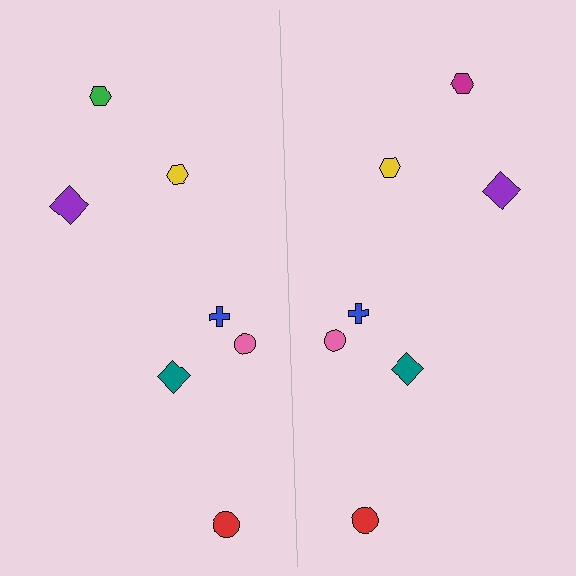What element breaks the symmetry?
The magenta hexagon on the right side breaks the symmetry — its mirror counterpart is green.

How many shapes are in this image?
There are 14 shapes in this image.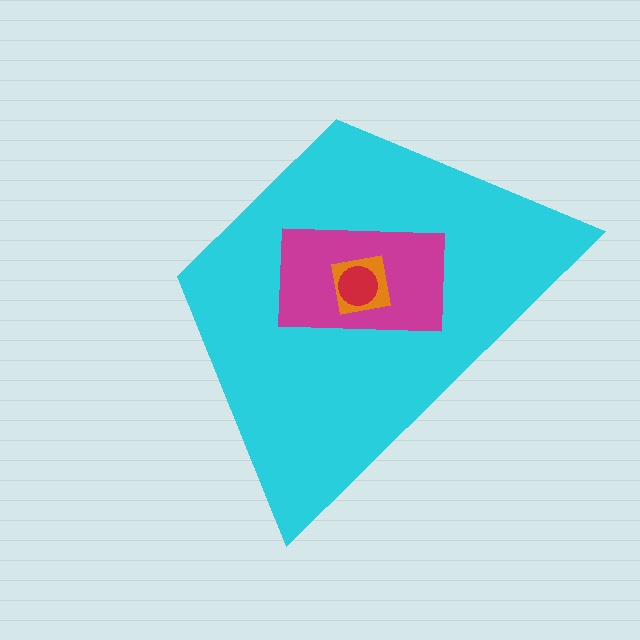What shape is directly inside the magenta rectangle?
The orange square.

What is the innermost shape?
The red circle.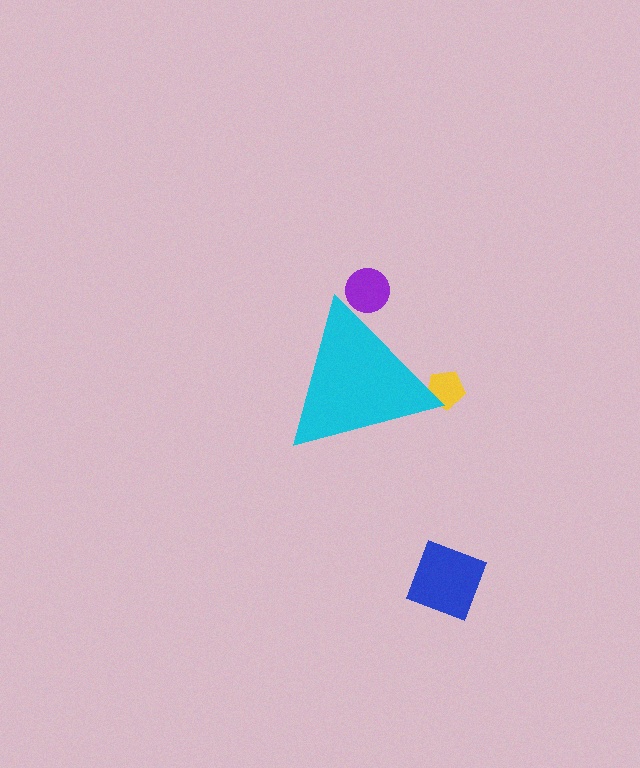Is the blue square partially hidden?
No, the blue square is fully visible.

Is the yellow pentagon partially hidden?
Yes, the yellow pentagon is partially hidden behind the cyan triangle.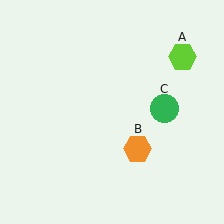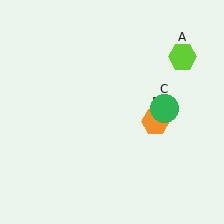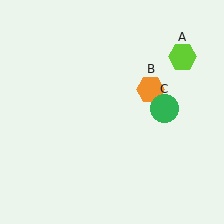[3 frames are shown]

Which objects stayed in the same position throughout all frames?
Lime hexagon (object A) and green circle (object C) remained stationary.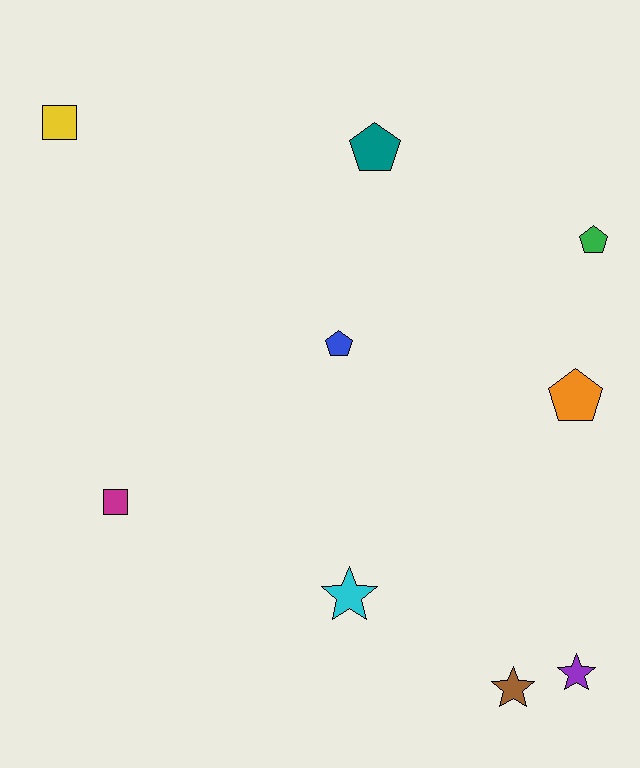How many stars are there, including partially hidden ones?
There are 3 stars.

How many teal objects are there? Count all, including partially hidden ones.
There is 1 teal object.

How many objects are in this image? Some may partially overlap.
There are 9 objects.